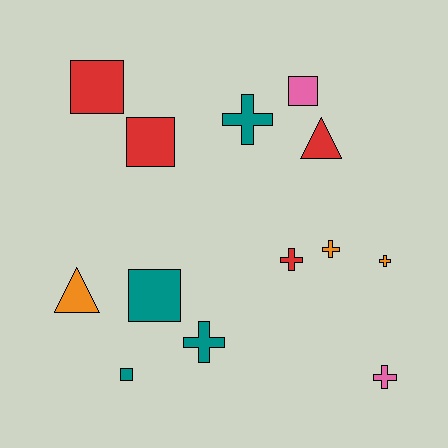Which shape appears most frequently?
Cross, with 6 objects.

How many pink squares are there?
There is 1 pink square.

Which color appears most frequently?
Red, with 4 objects.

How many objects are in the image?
There are 13 objects.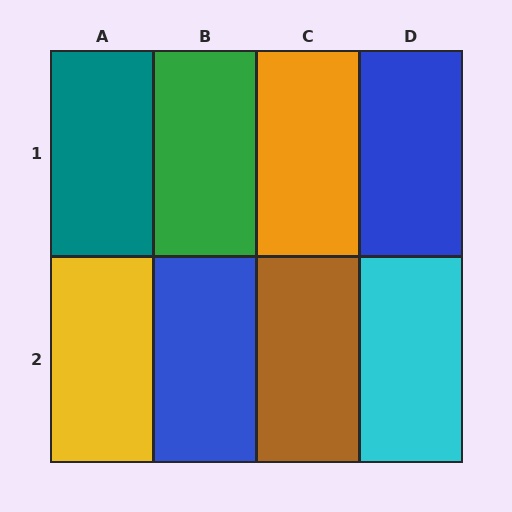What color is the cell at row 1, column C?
Orange.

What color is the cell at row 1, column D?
Blue.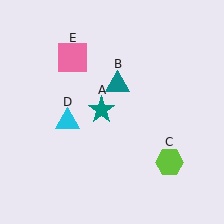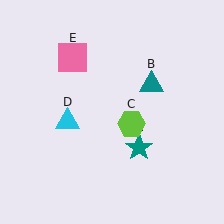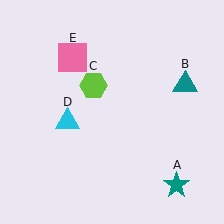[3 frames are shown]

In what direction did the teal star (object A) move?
The teal star (object A) moved down and to the right.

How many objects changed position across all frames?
3 objects changed position: teal star (object A), teal triangle (object B), lime hexagon (object C).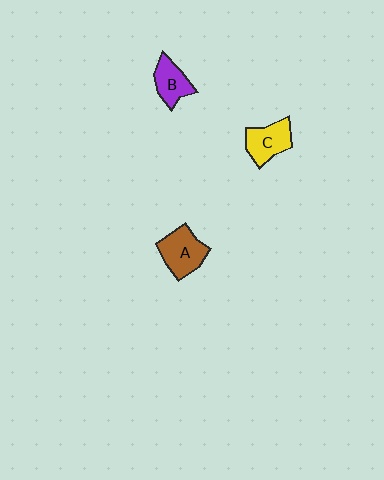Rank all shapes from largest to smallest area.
From largest to smallest: A (brown), C (yellow), B (purple).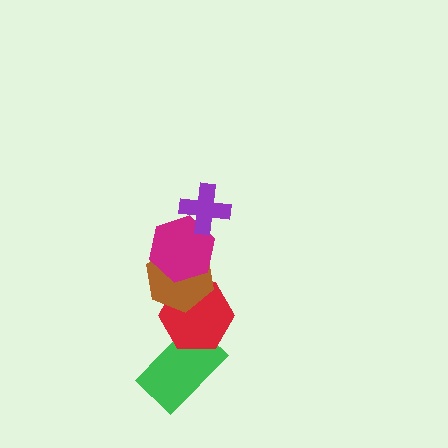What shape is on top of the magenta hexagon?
The purple cross is on top of the magenta hexagon.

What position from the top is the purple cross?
The purple cross is 1st from the top.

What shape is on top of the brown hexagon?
The magenta hexagon is on top of the brown hexagon.